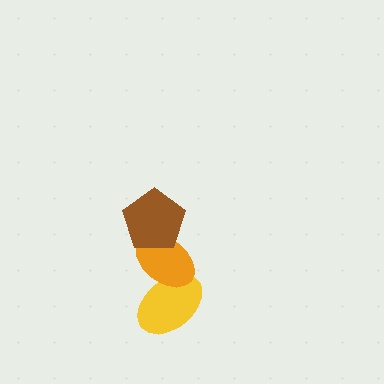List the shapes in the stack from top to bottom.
From top to bottom: the brown pentagon, the orange ellipse, the yellow ellipse.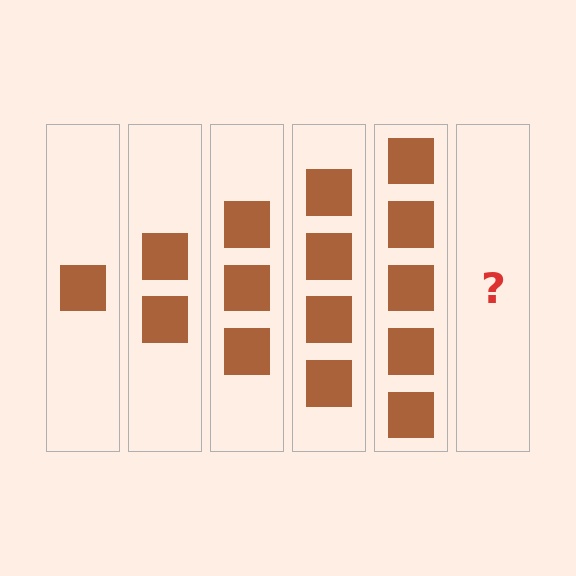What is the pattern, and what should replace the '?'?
The pattern is that each step adds one more square. The '?' should be 6 squares.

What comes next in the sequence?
The next element should be 6 squares.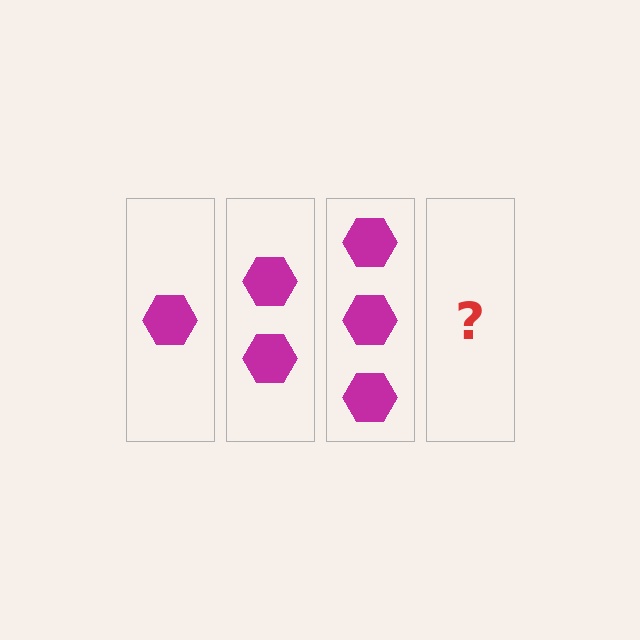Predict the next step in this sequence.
The next step is 4 hexagons.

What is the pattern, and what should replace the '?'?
The pattern is that each step adds one more hexagon. The '?' should be 4 hexagons.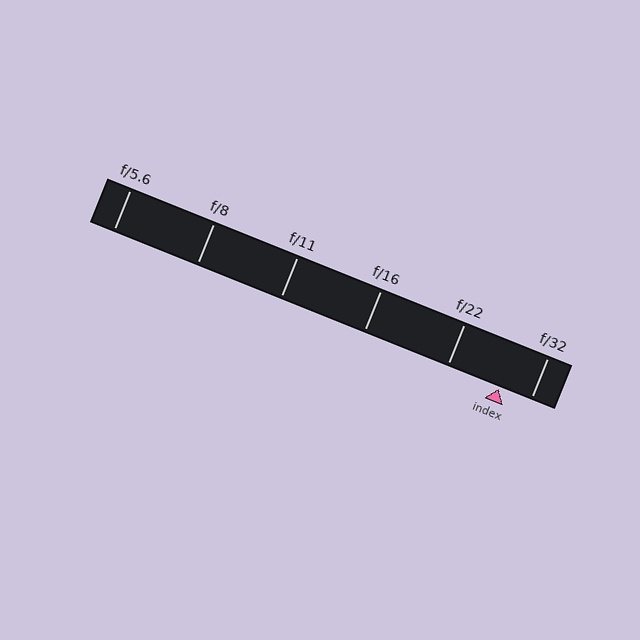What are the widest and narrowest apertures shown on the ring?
The widest aperture shown is f/5.6 and the narrowest is f/32.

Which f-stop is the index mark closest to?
The index mark is closest to f/32.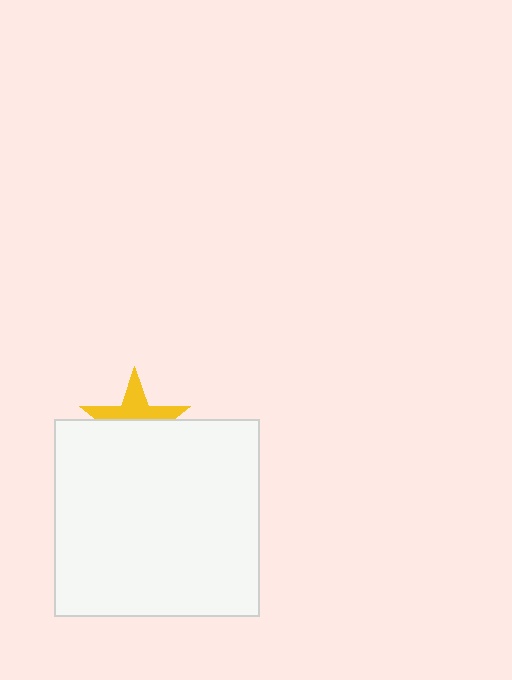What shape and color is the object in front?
The object in front is a white rectangle.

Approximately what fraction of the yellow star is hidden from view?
Roughly 55% of the yellow star is hidden behind the white rectangle.